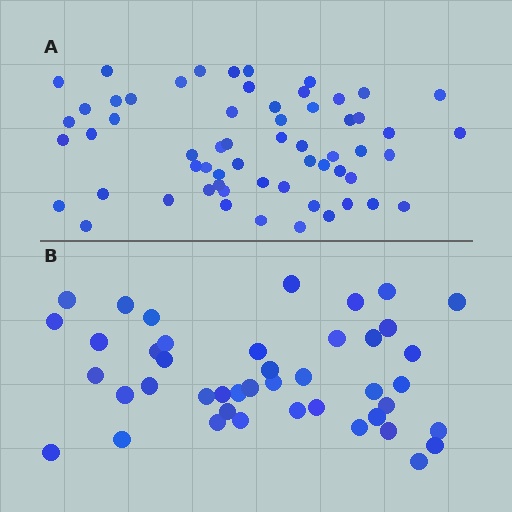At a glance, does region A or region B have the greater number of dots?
Region A (the top region) has more dots.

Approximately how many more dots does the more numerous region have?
Region A has approximately 15 more dots than region B.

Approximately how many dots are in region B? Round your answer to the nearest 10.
About 40 dots. (The exact count is 43, which rounds to 40.)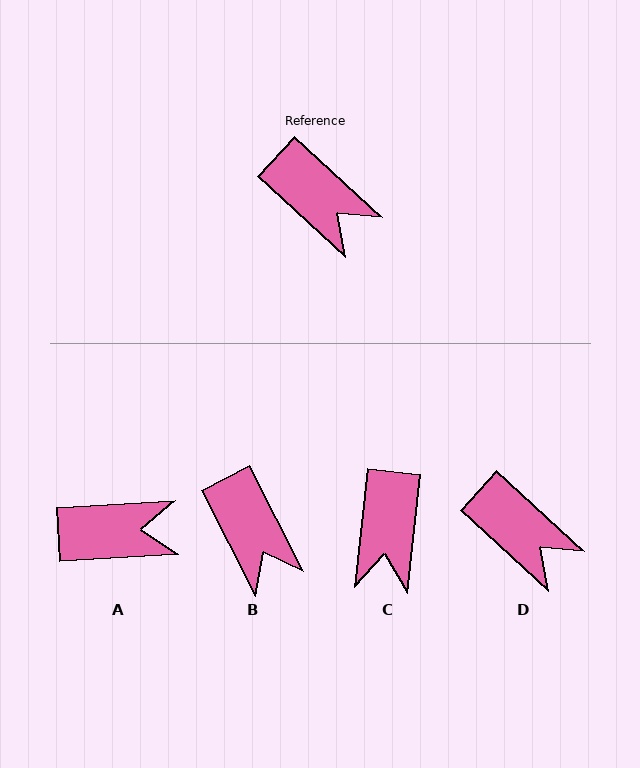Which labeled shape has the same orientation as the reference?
D.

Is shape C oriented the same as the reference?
No, it is off by about 54 degrees.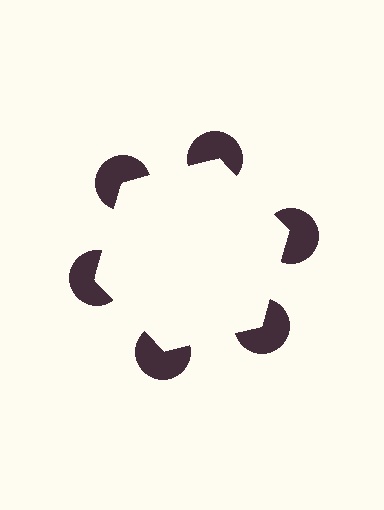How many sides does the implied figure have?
6 sides.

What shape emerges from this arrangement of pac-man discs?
An illusory hexagon — its edges are inferred from the aligned wedge cuts in the pac-man discs, not physically drawn.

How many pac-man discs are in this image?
There are 6 — one at each vertex of the illusory hexagon.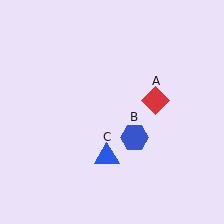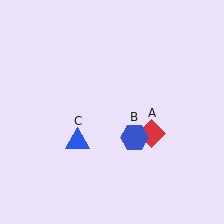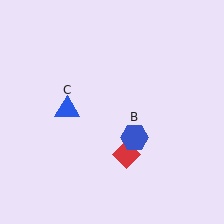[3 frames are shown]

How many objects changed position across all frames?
2 objects changed position: red diamond (object A), blue triangle (object C).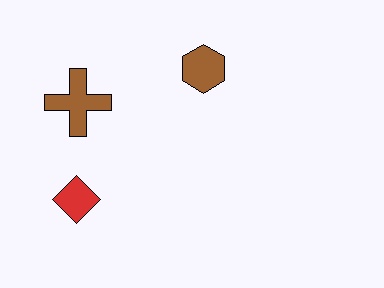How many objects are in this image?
There are 3 objects.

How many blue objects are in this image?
There are no blue objects.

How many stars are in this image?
There are no stars.